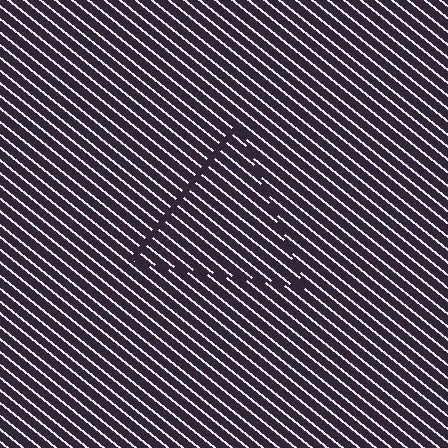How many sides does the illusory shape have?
3 sides — the line-ends trace a triangle.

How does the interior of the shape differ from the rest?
The interior of the shape contains the same grating, shifted by half a period — the contour is defined by the phase discontinuity where line-ends from the inner and outer gratings abut.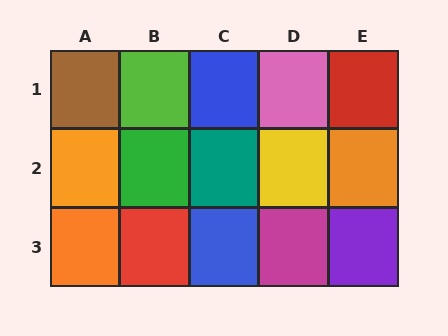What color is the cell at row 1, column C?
Blue.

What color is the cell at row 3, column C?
Blue.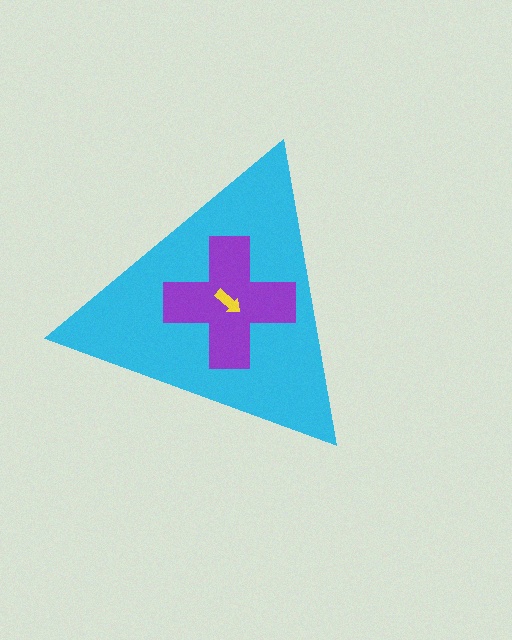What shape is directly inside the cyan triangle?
The purple cross.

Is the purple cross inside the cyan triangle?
Yes.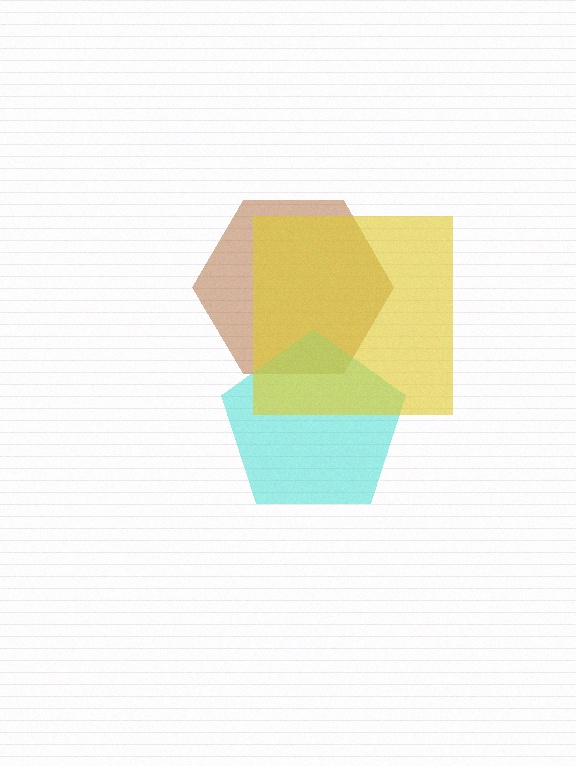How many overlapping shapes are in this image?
There are 3 overlapping shapes in the image.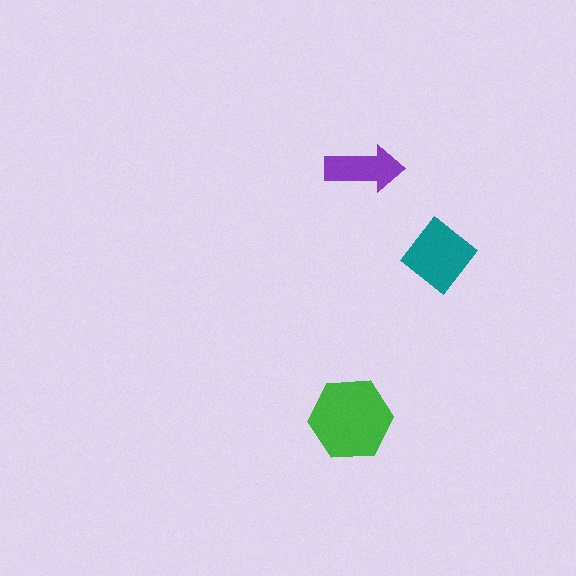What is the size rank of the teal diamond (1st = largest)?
2nd.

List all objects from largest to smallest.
The green hexagon, the teal diamond, the purple arrow.